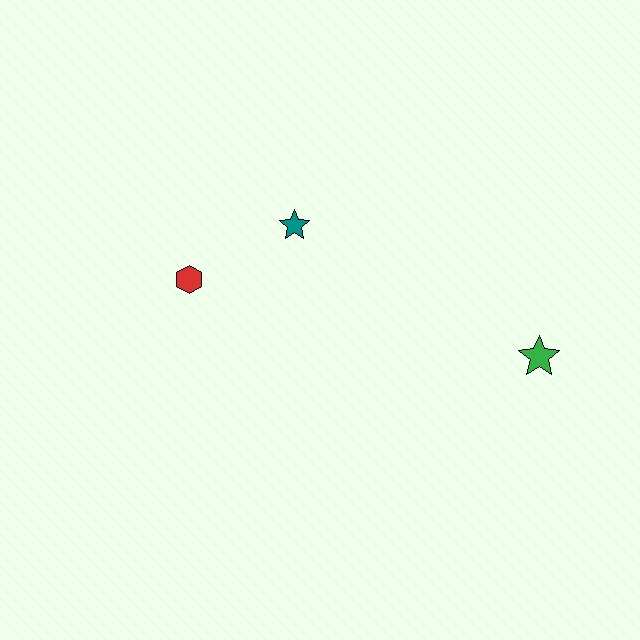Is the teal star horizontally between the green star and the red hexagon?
Yes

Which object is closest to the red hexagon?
The teal star is closest to the red hexagon.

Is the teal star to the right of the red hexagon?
Yes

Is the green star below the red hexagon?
Yes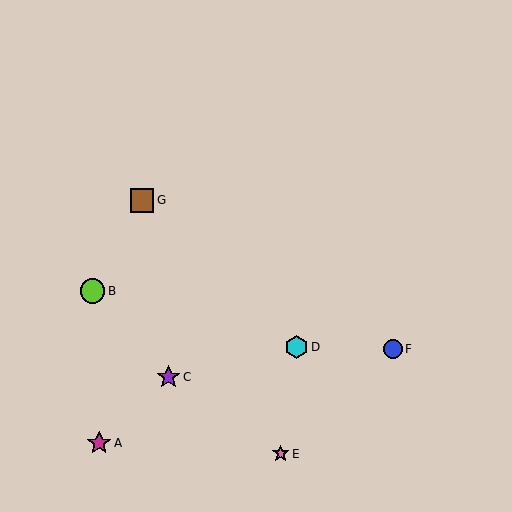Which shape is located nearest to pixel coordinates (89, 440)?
The magenta star (labeled A) at (99, 443) is nearest to that location.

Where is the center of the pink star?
The center of the pink star is at (281, 454).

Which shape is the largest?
The lime circle (labeled B) is the largest.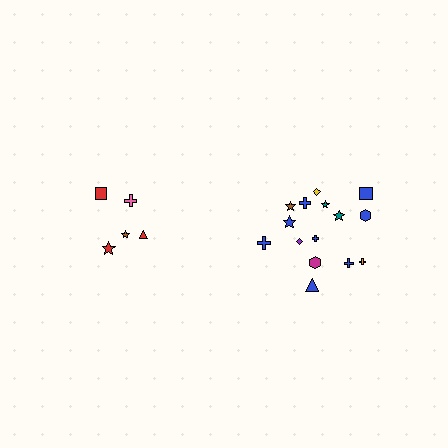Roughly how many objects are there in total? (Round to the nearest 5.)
Roughly 20 objects in total.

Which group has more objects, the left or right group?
The right group.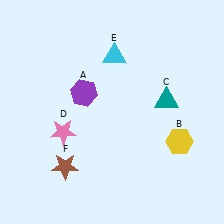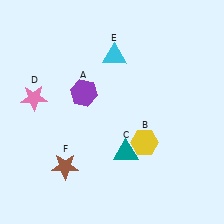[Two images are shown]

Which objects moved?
The objects that moved are: the yellow hexagon (B), the teal triangle (C), the pink star (D).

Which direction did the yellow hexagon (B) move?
The yellow hexagon (B) moved left.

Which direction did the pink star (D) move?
The pink star (D) moved up.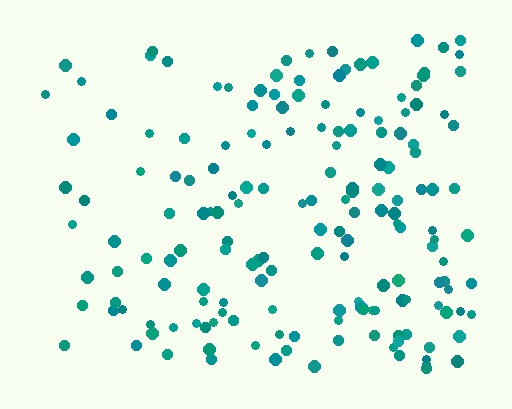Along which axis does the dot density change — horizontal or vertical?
Horizontal.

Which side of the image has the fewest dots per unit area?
The left.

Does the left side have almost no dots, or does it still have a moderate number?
Still a moderate number, just noticeably fewer than the right.